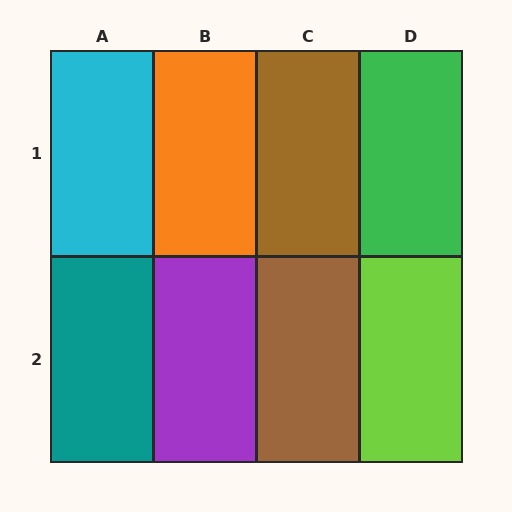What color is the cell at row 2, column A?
Teal.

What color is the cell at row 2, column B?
Purple.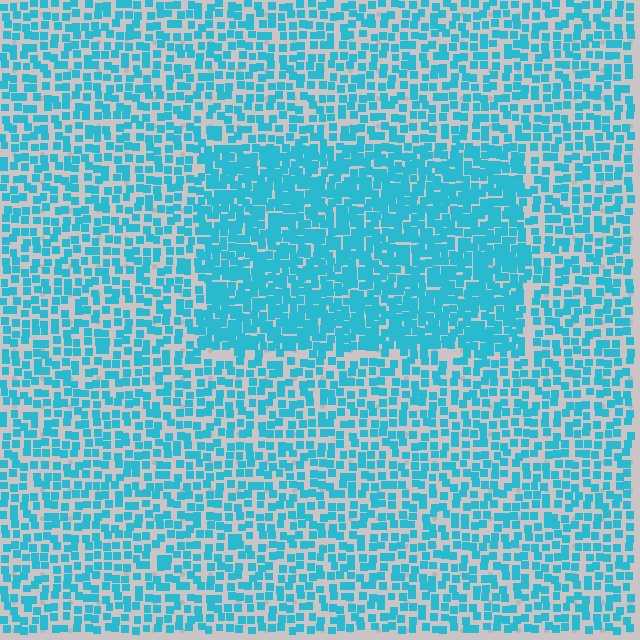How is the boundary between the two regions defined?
The boundary is defined by a change in element density (approximately 1.8x ratio). All elements are the same color, size, and shape.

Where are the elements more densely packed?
The elements are more densely packed inside the rectangle boundary.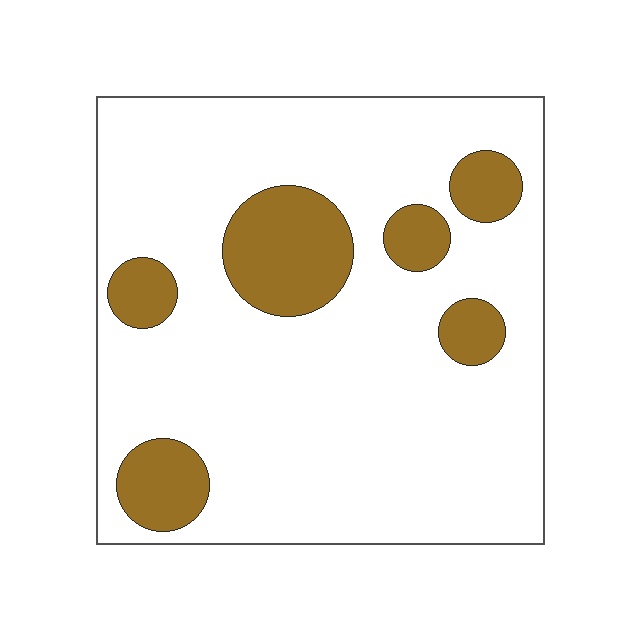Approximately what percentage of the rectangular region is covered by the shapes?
Approximately 20%.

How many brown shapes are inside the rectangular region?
6.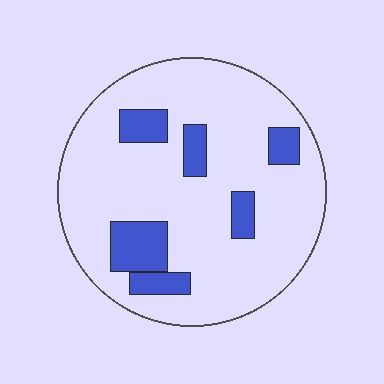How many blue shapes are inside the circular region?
6.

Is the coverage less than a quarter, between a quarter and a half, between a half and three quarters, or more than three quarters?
Less than a quarter.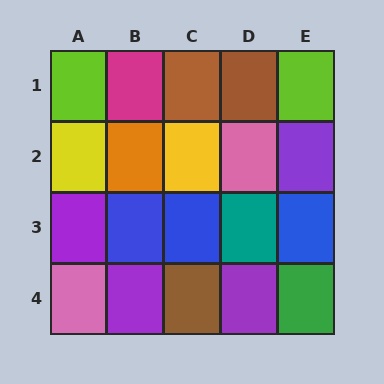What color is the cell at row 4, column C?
Brown.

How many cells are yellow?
2 cells are yellow.